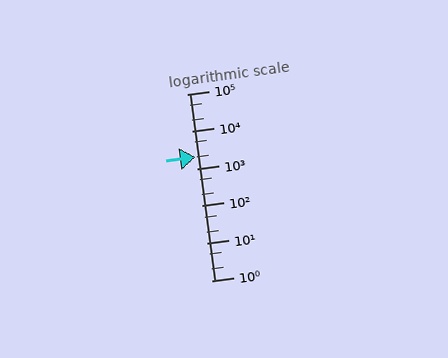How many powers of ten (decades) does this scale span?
The scale spans 5 decades, from 1 to 100000.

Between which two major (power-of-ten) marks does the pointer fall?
The pointer is between 1000 and 10000.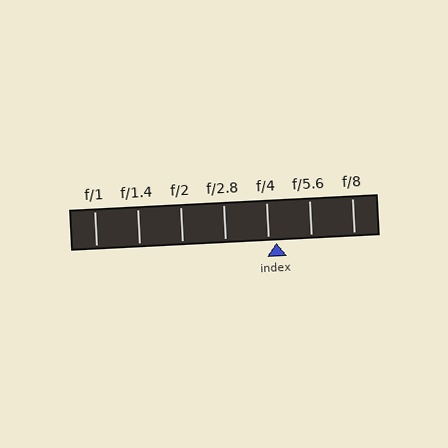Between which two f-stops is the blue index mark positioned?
The index mark is between f/4 and f/5.6.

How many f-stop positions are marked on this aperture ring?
There are 7 f-stop positions marked.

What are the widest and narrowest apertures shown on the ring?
The widest aperture shown is f/1 and the narrowest is f/8.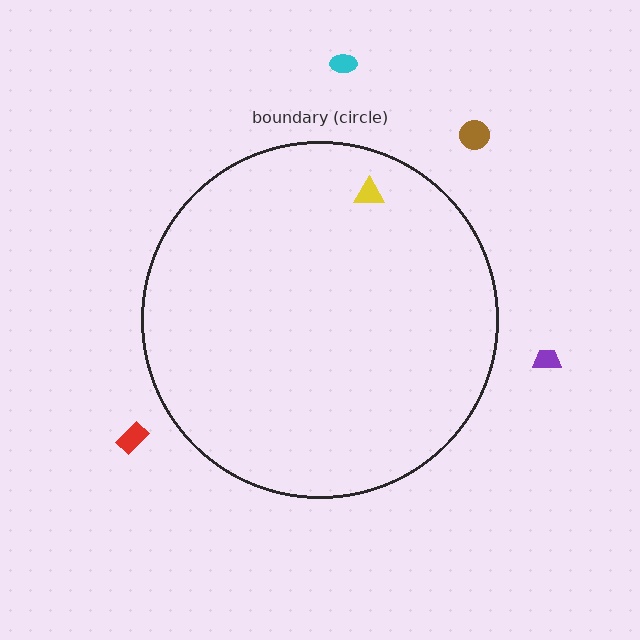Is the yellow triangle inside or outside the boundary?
Inside.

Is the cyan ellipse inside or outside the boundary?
Outside.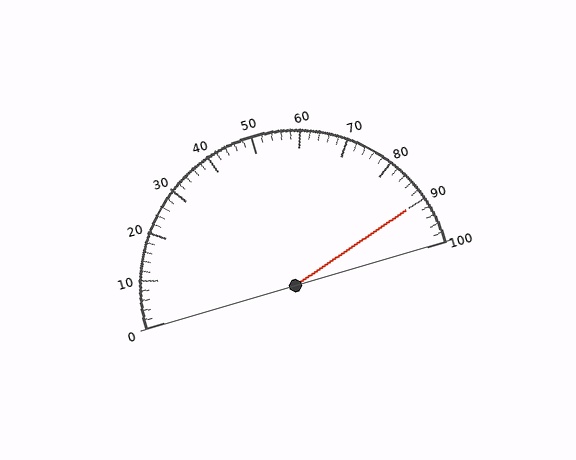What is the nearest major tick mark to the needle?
The nearest major tick mark is 90.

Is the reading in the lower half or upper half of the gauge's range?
The reading is in the upper half of the range (0 to 100).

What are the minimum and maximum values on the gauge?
The gauge ranges from 0 to 100.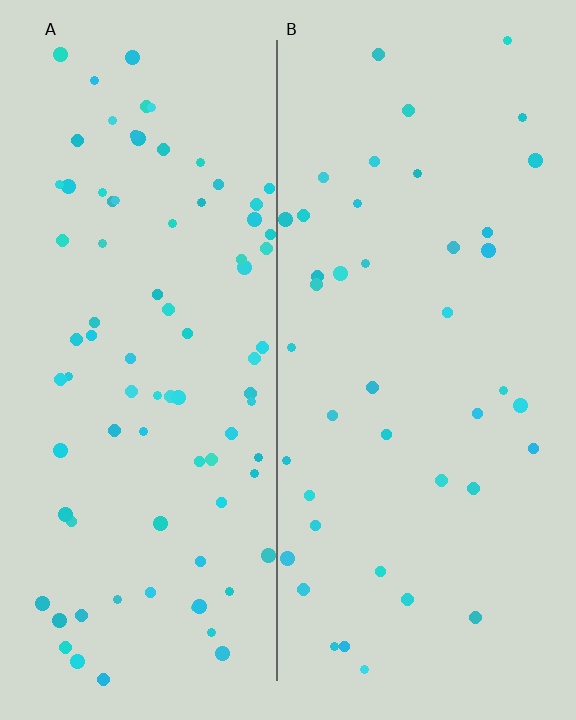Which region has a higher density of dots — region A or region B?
A (the left).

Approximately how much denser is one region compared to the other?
Approximately 2.0× — region A over region B.